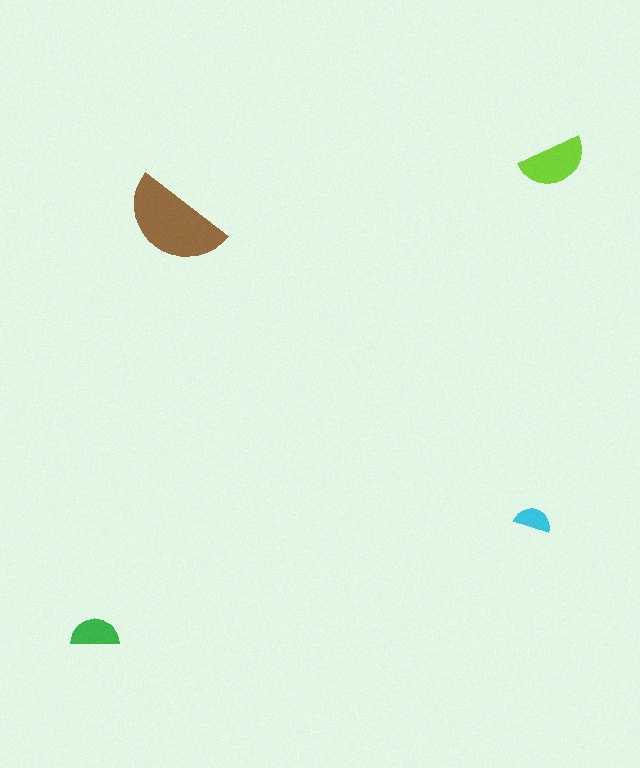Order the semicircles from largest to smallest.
the brown one, the lime one, the green one, the cyan one.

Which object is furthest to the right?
The lime semicircle is rightmost.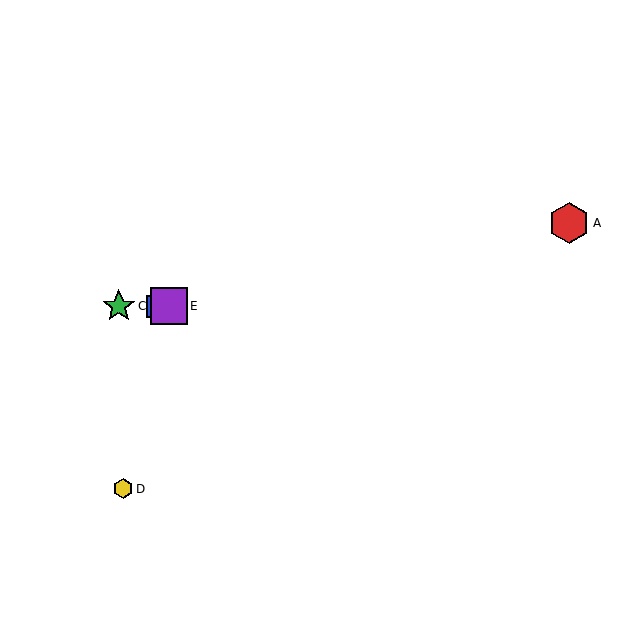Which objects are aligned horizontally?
Objects B, C, E are aligned horizontally.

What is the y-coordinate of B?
Object B is at y≈306.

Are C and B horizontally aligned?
Yes, both are at y≈306.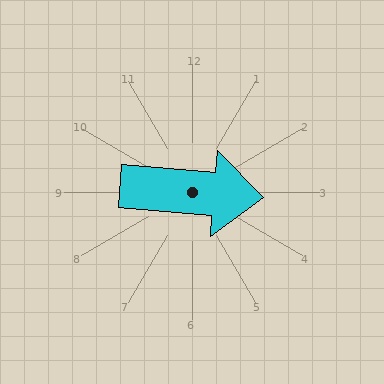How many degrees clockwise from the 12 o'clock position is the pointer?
Approximately 95 degrees.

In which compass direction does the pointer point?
East.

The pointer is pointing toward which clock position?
Roughly 3 o'clock.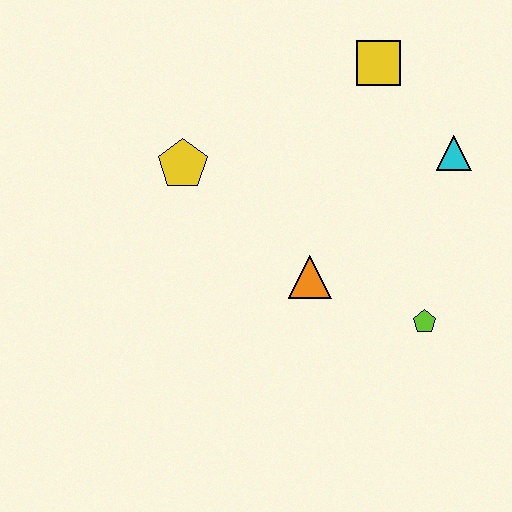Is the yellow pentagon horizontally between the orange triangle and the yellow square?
No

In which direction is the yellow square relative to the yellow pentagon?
The yellow square is to the right of the yellow pentagon.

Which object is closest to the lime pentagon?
The orange triangle is closest to the lime pentagon.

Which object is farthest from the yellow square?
The lime pentagon is farthest from the yellow square.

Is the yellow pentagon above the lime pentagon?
Yes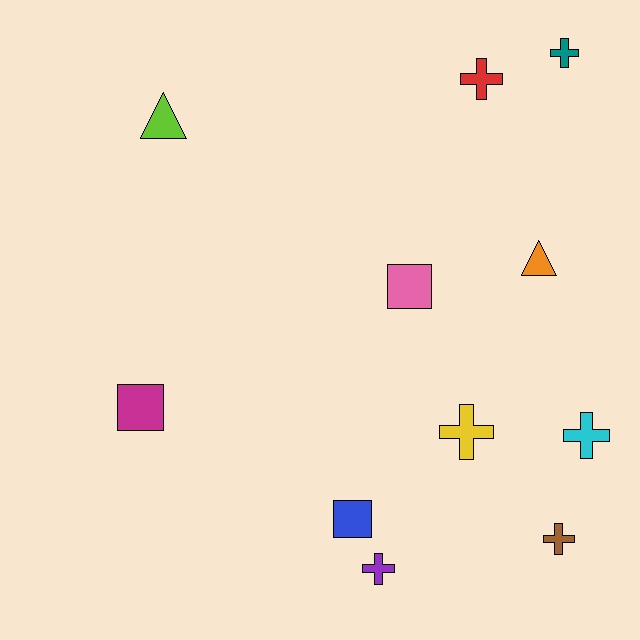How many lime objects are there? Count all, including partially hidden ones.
There is 1 lime object.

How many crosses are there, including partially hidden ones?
There are 6 crosses.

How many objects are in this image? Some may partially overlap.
There are 11 objects.